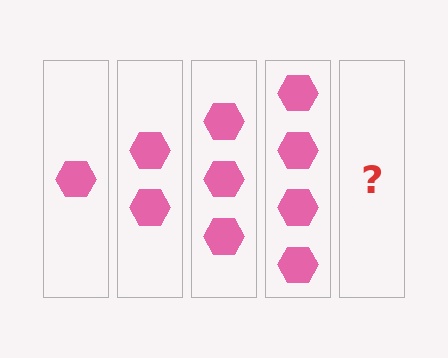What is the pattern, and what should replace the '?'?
The pattern is that each step adds one more hexagon. The '?' should be 5 hexagons.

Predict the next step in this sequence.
The next step is 5 hexagons.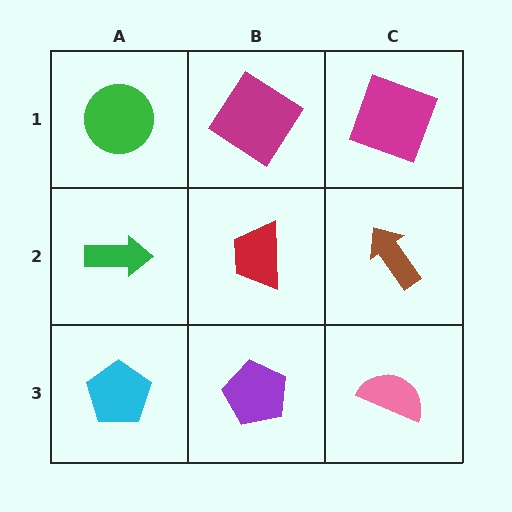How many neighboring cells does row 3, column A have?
2.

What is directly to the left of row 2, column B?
A green arrow.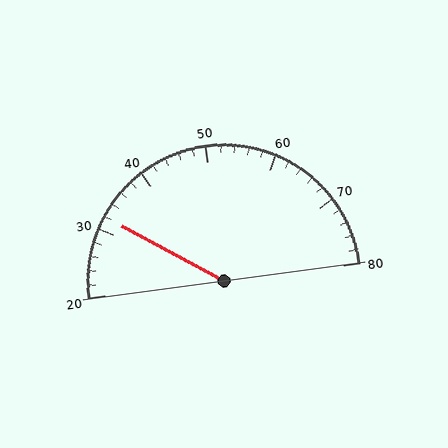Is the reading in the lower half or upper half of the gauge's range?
The reading is in the lower half of the range (20 to 80).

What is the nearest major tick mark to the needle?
The nearest major tick mark is 30.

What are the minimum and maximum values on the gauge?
The gauge ranges from 20 to 80.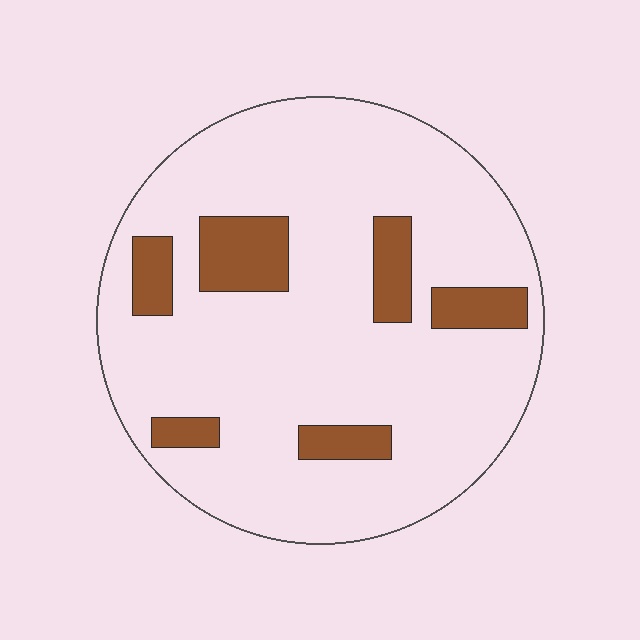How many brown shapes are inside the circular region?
6.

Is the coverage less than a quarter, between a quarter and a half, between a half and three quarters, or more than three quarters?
Less than a quarter.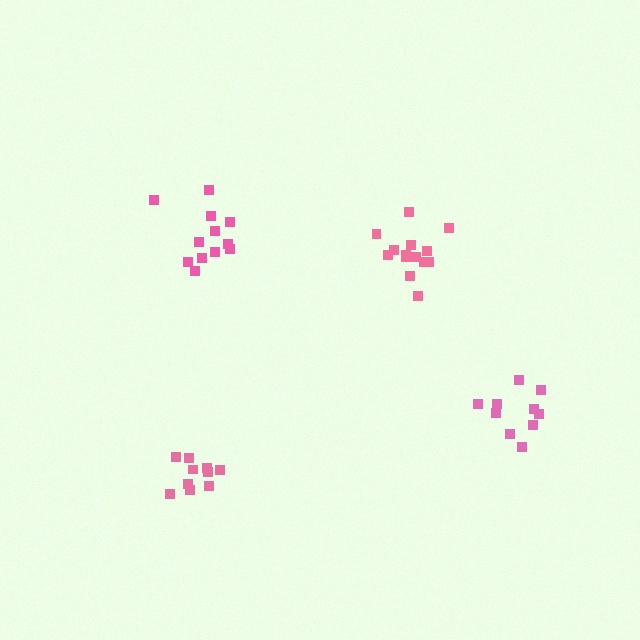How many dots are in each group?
Group 1: 10 dots, Group 2: 12 dots, Group 3: 14 dots, Group 4: 10 dots (46 total).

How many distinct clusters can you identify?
There are 4 distinct clusters.